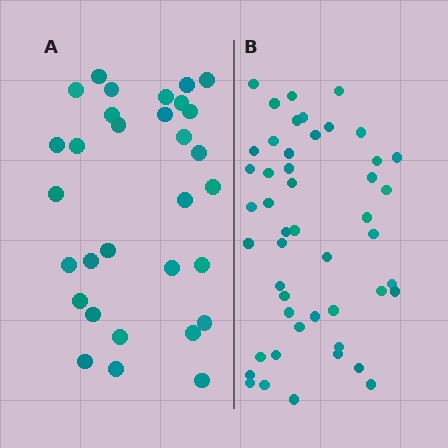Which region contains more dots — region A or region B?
Region B (the right region) has more dots.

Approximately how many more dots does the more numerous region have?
Region B has approximately 15 more dots than region A.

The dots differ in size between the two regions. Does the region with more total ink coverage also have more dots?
No. Region A has more total ink coverage because its dots are larger, but region B actually contains more individual dots. Total area can be misleading — the number of items is what matters here.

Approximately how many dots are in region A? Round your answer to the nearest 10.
About 30 dots. (The exact count is 31, which rounds to 30.)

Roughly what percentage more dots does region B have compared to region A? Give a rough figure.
About 55% more.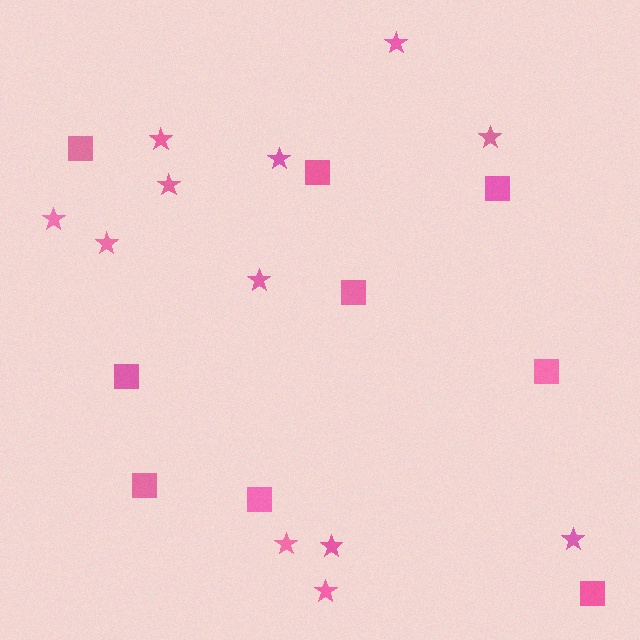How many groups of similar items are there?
There are 2 groups: one group of squares (9) and one group of stars (12).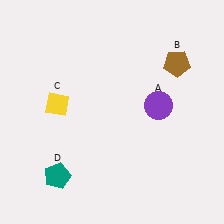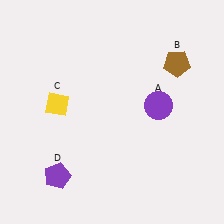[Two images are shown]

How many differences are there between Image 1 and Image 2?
There is 1 difference between the two images.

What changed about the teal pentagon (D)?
In Image 1, D is teal. In Image 2, it changed to purple.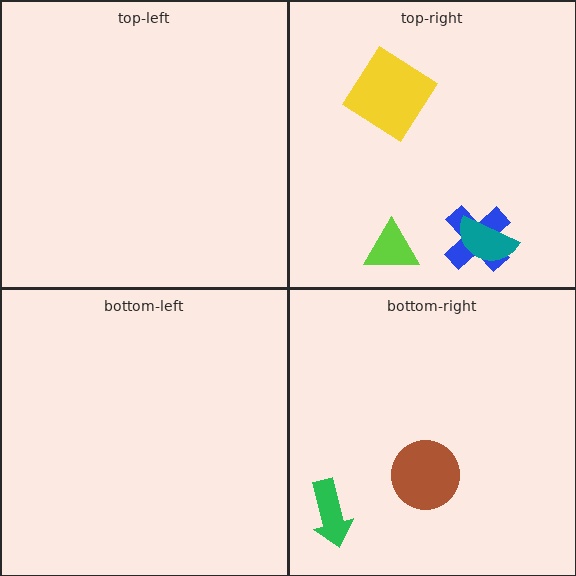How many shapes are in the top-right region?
4.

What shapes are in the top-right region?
The lime triangle, the blue cross, the yellow diamond, the teal semicircle.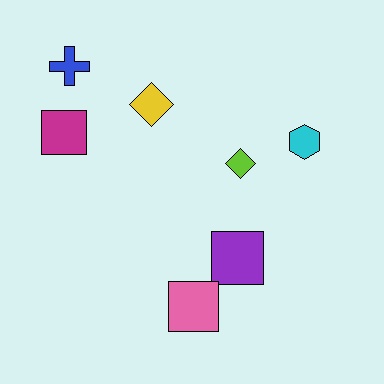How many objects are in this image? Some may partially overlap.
There are 7 objects.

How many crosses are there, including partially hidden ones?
There is 1 cross.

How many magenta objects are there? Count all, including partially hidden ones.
There is 1 magenta object.